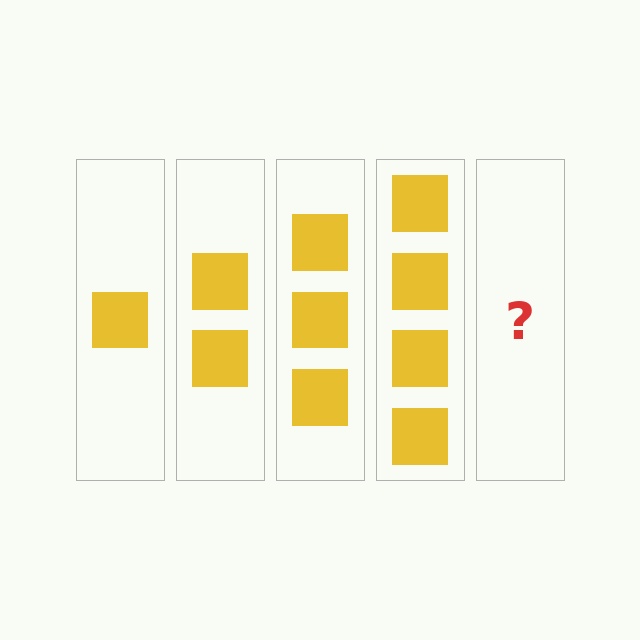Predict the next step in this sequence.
The next step is 5 squares.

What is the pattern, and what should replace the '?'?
The pattern is that each step adds one more square. The '?' should be 5 squares.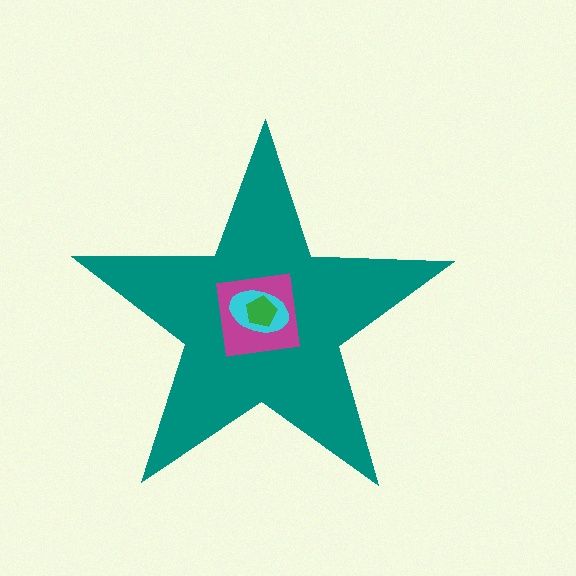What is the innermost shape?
The green pentagon.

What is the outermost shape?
The teal star.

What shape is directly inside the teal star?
The magenta square.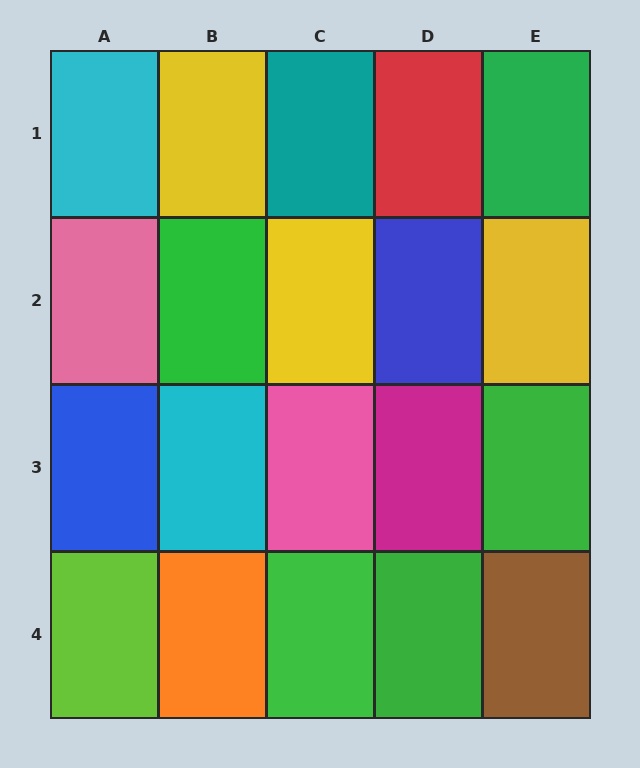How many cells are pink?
2 cells are pink.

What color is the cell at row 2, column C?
Yellow.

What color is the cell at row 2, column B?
Green.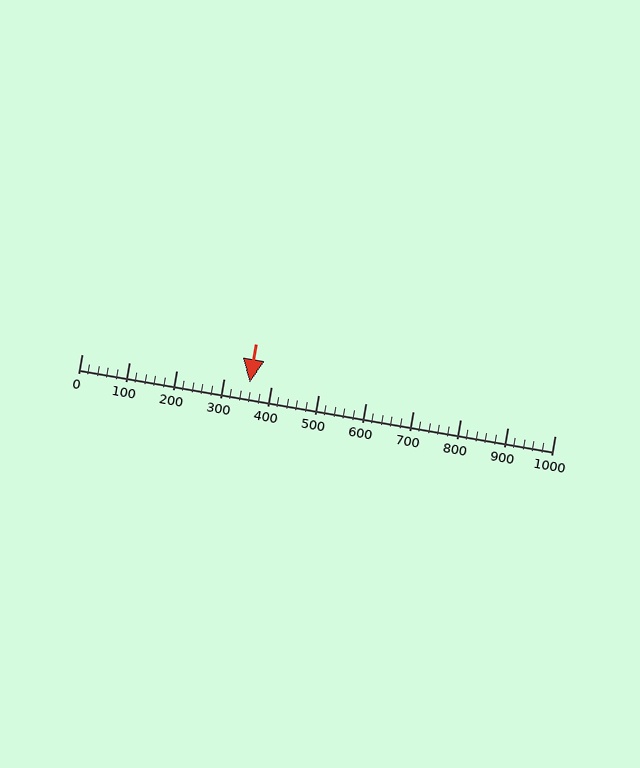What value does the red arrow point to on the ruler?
The red arrow points to approximately 355.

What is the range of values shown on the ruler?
The ruler shows values from 0 to 1000.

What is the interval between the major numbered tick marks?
The major tick marks are spaced 100 units apart.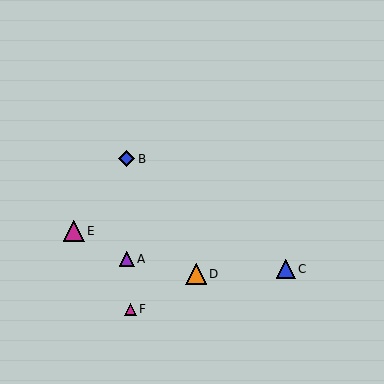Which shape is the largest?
The orange triangle (labeled D) is the largest.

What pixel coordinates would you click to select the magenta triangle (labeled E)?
Click at (74, 231) to select the magenta triangle E.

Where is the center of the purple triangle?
The center of the purple triangle is at (127, 259).